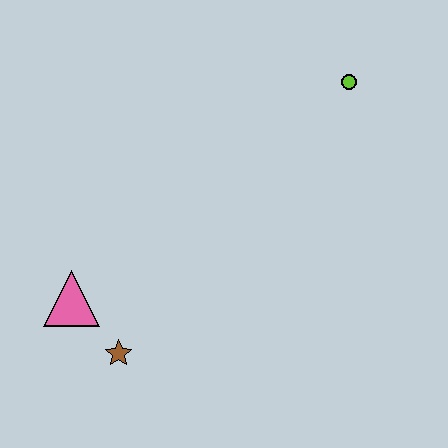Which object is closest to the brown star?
The pink triangle is closest to the brown star.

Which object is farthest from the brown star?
The lime circle is farthest from the brown star.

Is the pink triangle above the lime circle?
No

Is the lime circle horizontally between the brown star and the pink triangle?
No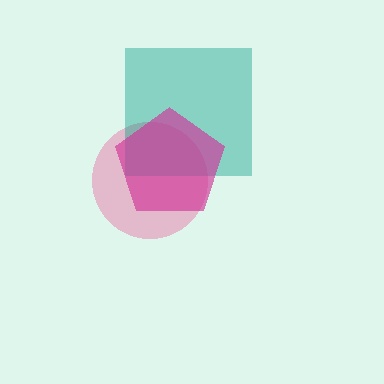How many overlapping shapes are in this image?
There are 3 overlapping shapes in the image.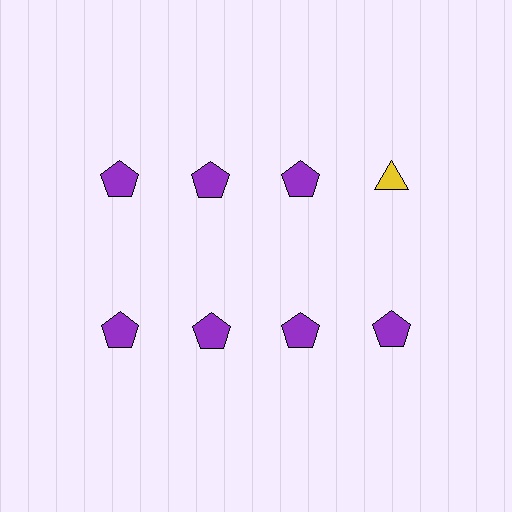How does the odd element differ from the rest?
It differs in both color (yellow instead of purple) and shape (triangle instead of pentagon).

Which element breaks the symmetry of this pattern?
The yellow triangle in the top row, second from right column breaks the symmetry. All other shapes are purple pentagons.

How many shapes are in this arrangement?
There are 8 shapes arranged in a grid pattern.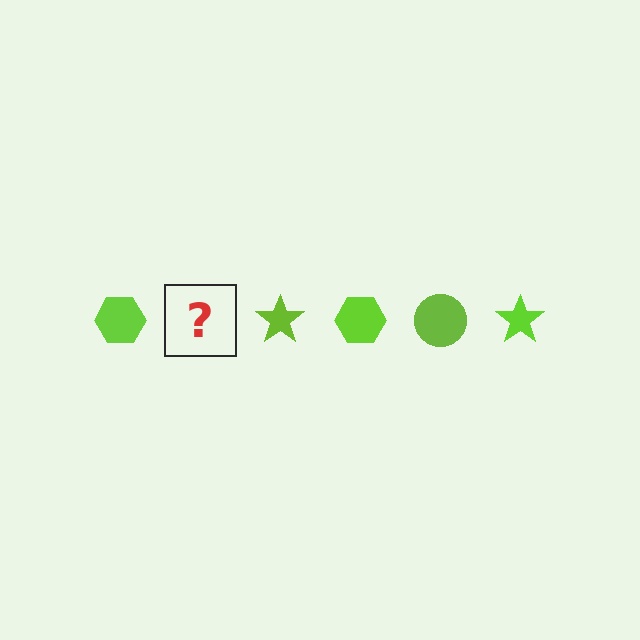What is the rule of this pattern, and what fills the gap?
The rule is that the pattern cycles through hexagon, circle, star shapes in lime. The gap should be filled with a lime circle.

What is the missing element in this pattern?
The missing element is a lime circle.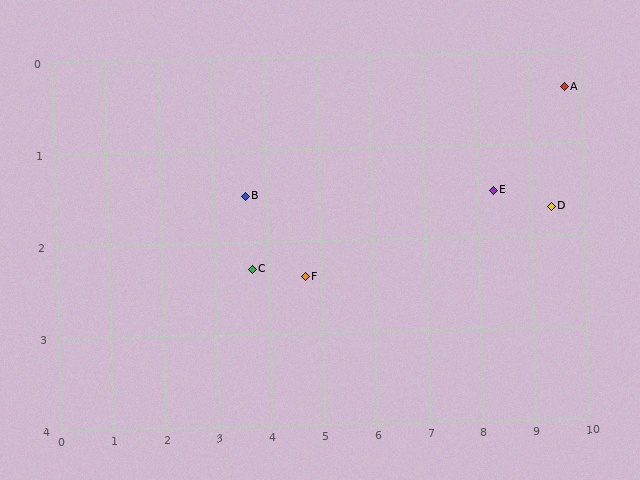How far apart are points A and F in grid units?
Points A and F are about 5.4 grid units apart.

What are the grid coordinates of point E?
Point E is at approximately (8.3, 1.5).